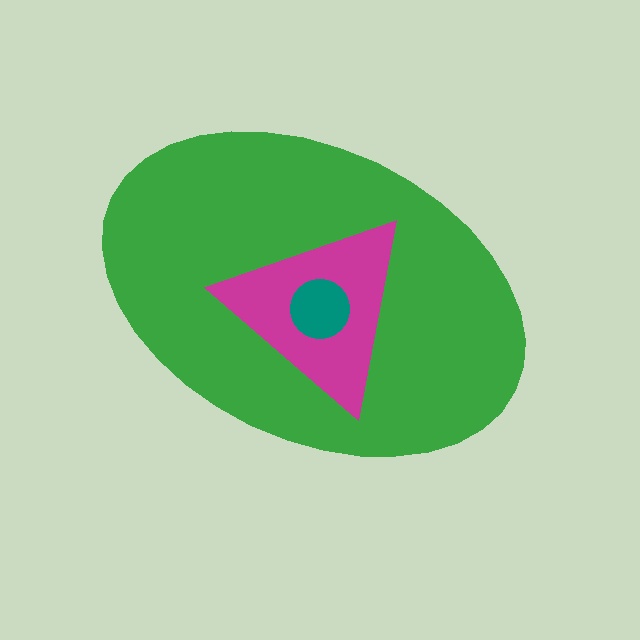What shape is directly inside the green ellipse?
The magenta triangle.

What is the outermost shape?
The green ellipse.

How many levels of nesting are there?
3.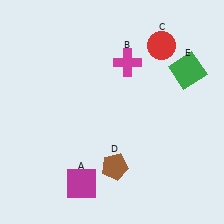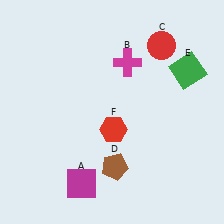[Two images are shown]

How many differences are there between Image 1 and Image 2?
There is 1 difference between the two images.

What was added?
A red hexagon (F) was added in Image 2.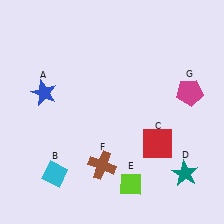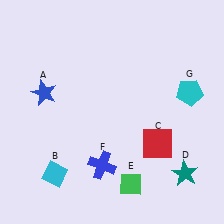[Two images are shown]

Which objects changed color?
E changed from lime to green. F changed from brown to blue. G changed from magenta to cyan.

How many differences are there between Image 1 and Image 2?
There are 3 differences between the two images.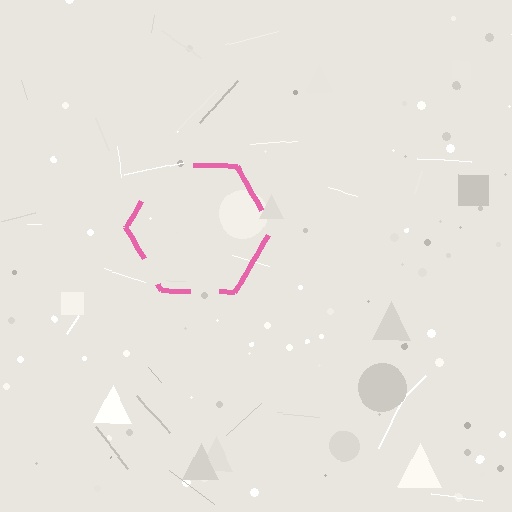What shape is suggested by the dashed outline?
The dashed outline suggests a hexagon.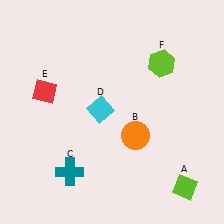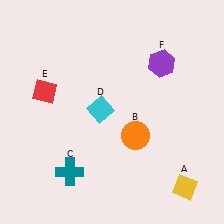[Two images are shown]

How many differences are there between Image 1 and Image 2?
There are 2 differences between the two images.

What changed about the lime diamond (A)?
In Image 1, A is lime. In Image 2, it changed to yellow.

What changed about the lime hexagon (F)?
In Image 1, F is lime. In Image 2, it changed to purple.